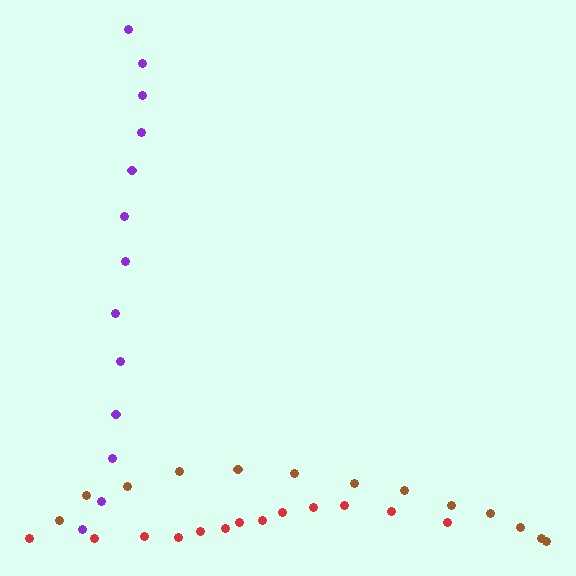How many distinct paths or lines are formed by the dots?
There are 3 distinct paths.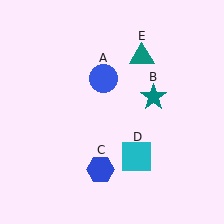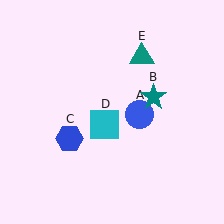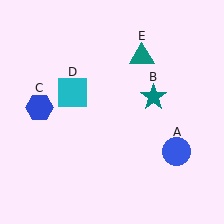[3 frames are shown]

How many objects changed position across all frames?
3 objects changed position: blue circle (object A), blue hexagon (object C), cyan square (object D).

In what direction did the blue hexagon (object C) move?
The blue hexagon (object C) moved up and to the left.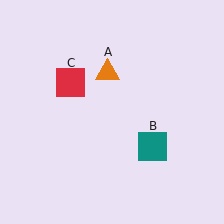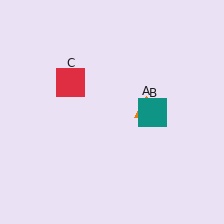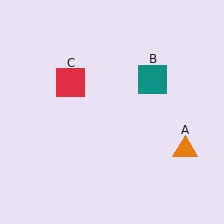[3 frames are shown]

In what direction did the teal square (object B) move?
The teal square (object B) moved up.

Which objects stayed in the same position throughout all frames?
Red square (object C) remained stationary.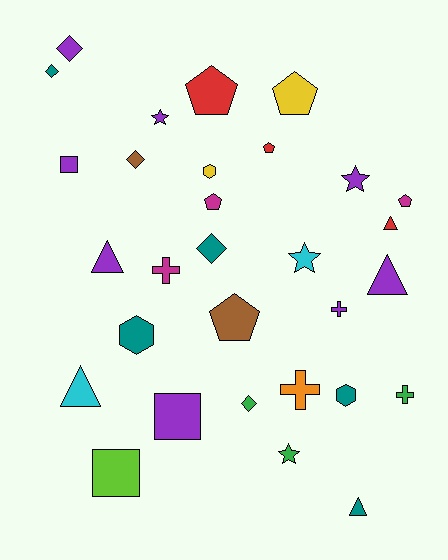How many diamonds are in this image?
There are 5 diamonds.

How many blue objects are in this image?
There are no blue objects.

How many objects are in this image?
There are 30 objects.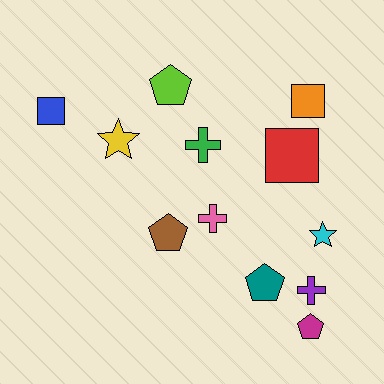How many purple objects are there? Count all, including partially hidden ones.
There is 1 purple object.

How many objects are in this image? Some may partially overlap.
There are 12 objects.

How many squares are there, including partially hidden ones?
There are 3 squares.